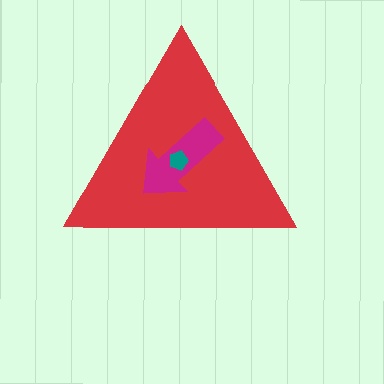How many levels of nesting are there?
3.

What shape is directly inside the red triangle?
The magenta arrow.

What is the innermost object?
The teal pentagon.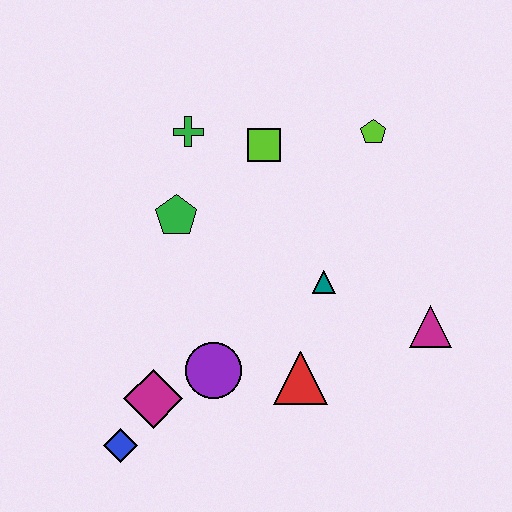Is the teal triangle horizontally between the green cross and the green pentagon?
No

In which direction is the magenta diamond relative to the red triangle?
The magenta diamond is to the left of the red triangle.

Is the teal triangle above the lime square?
No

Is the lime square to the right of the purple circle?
Yes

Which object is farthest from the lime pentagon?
The blue diamond is farthest from the lime pentagon.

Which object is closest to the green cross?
The lime square is closest to the green cross.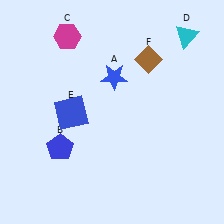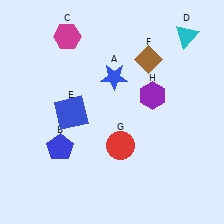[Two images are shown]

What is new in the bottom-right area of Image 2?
A red circle (G) was added in the bottom-right area of Image 2.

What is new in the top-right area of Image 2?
A purple hexagon (H) was added in the top-right area of Image 2.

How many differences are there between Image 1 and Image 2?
There are 2 differences between the two images.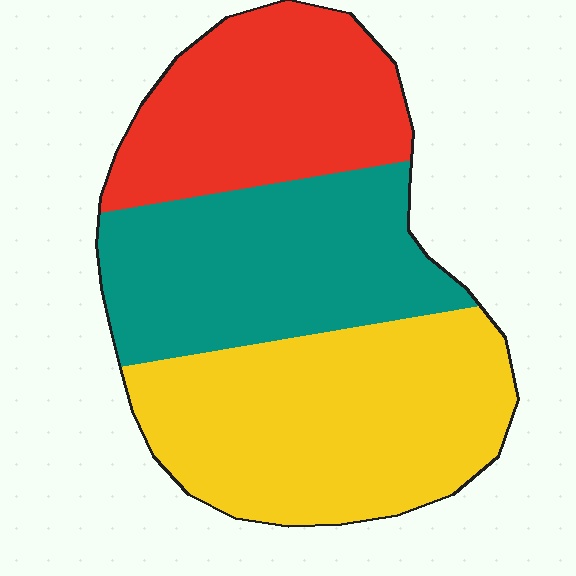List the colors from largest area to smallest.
From largest to smallest: yellow, teal, red.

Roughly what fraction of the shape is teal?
Teal takes up about one third (1/3) of the shape.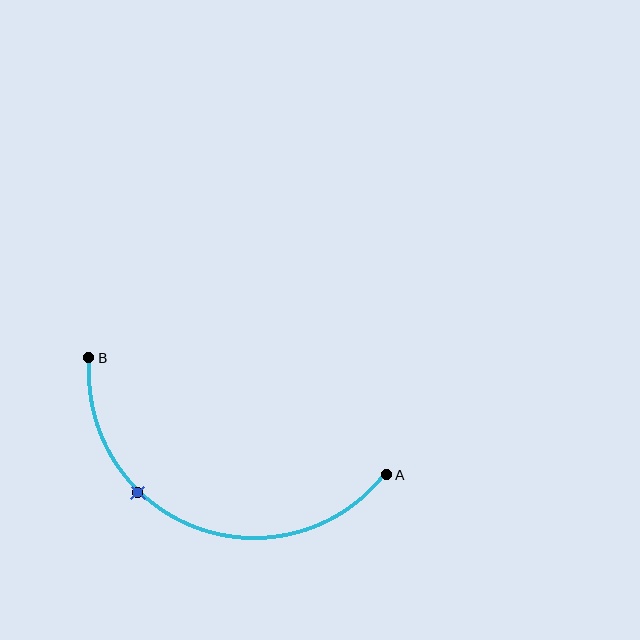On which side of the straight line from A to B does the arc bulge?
The arc bulges below the straight line connecting A and B.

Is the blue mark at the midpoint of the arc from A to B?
No. The blue mark lies on the arc but is closer to endpoint B. The arc midpoint would be at the point on the curve equidistant along the arc from both A and B.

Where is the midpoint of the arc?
The arc midpoint is the point on the curve farthest from the straight line joining A and B. It sits below that line.